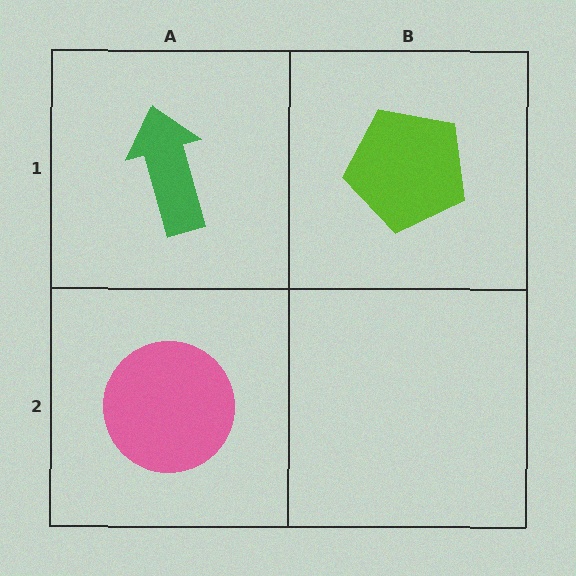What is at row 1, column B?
A lime pentagon.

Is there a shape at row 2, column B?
No, that cell is empty.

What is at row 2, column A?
A pink circle.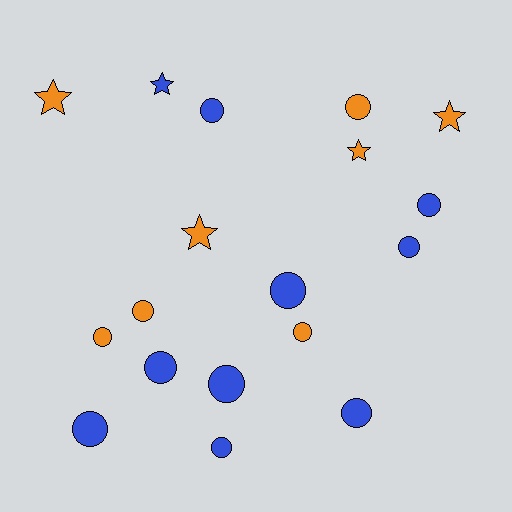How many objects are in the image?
There are 18 objects.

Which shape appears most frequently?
Circle, with 13 objects.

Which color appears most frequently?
Blue, with 10 objects.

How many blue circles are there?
There are 9 blue circles.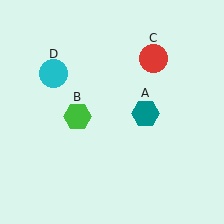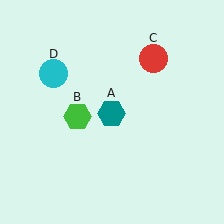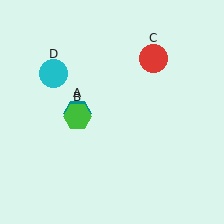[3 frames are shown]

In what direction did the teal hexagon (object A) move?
The teal hexagon (object A) moved left.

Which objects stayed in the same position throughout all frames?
Green hexagon (object B) and red circle (object C) and cyan circle (object D) remained stationary.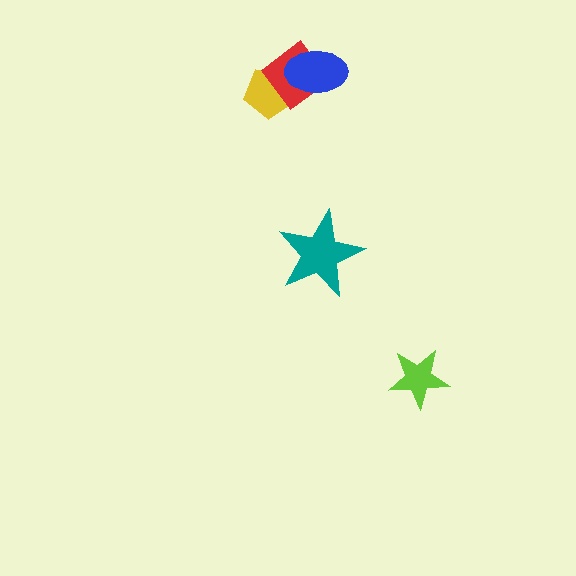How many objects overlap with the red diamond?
2 objects overlap with the red diamond.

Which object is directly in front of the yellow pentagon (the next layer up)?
The red diamond is directly in front of the yellow pentagon.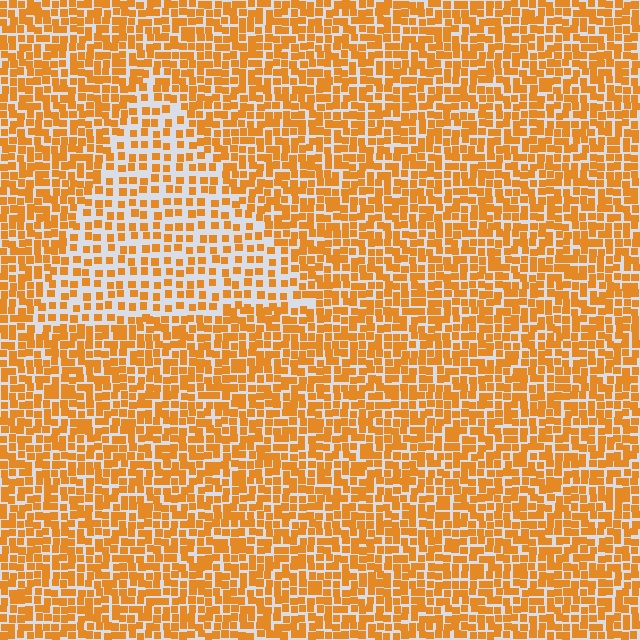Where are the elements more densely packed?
The elements are more densely packed outside the triangle boundary.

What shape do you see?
I see a triangle.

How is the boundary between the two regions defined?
The boundary is defined by a change in element density (approximately 1.8x ratio). All elements are the same color, size, and shape.